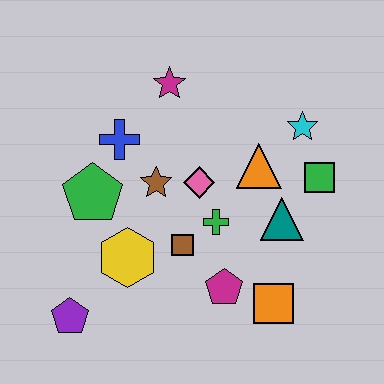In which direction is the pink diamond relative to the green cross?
The pink diamond is above the green cross.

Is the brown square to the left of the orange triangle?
Yes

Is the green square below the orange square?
No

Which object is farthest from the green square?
The purple pentagon is farthest from the green square.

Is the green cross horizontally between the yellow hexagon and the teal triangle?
Yes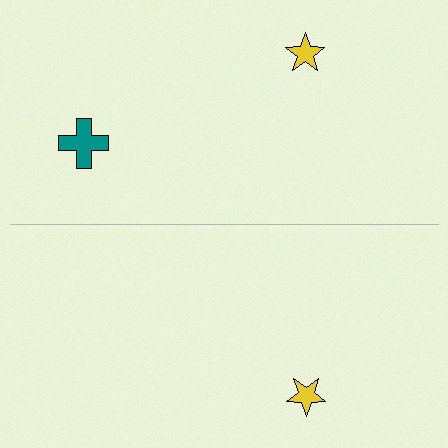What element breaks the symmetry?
A teal cross is missing from the bottom side.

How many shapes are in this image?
There are 3 shapes in this image.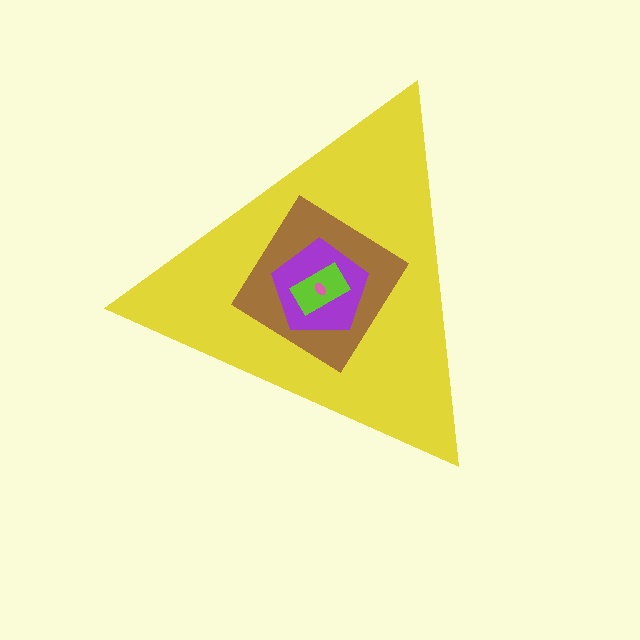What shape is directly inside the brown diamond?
The purple pentagon.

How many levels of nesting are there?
5.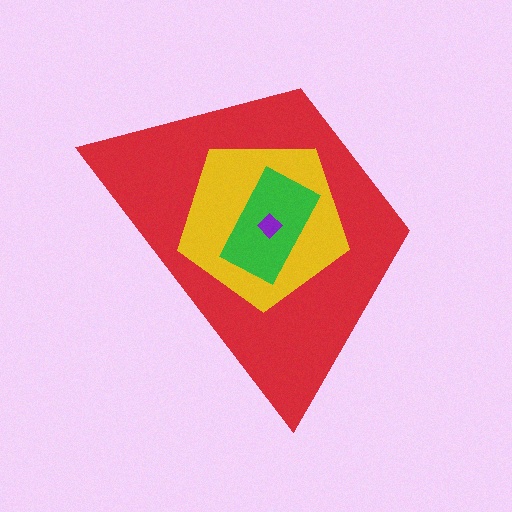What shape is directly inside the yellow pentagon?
The green rectangle.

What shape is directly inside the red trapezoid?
The yellow pentagon.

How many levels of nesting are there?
4.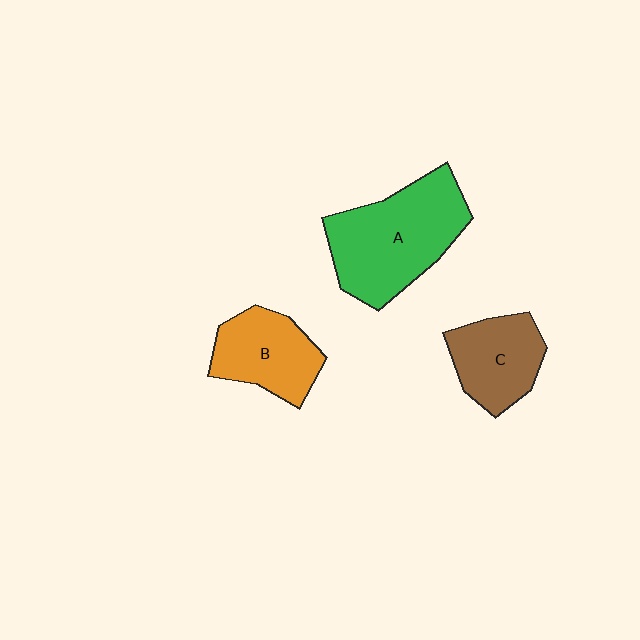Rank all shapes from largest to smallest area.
From largest to smallest: A (green), B (orange), C (brown).